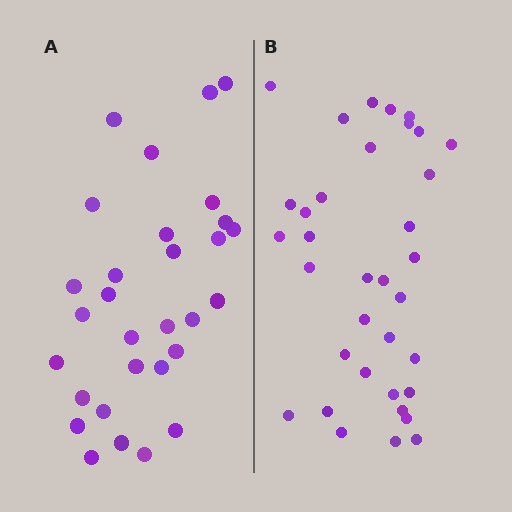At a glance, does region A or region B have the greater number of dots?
Region B (the right region) has more dots.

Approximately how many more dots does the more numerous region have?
Region B has about 5 more dots than region A.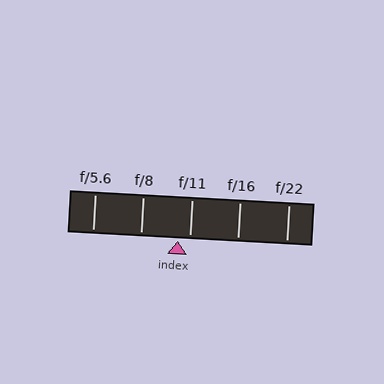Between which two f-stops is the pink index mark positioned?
The index mark is between f/8 and f/11.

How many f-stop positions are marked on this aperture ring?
There are 5 f-stop positions marked.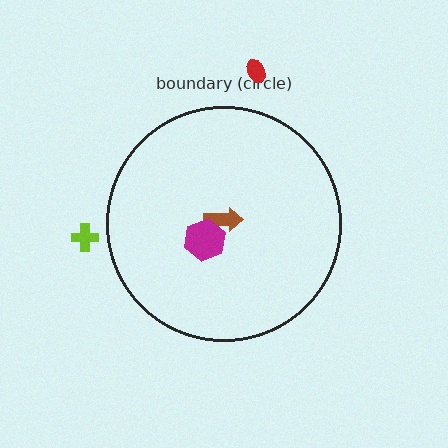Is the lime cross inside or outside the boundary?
Outside.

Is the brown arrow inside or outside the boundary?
Inside.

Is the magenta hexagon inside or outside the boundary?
Inside.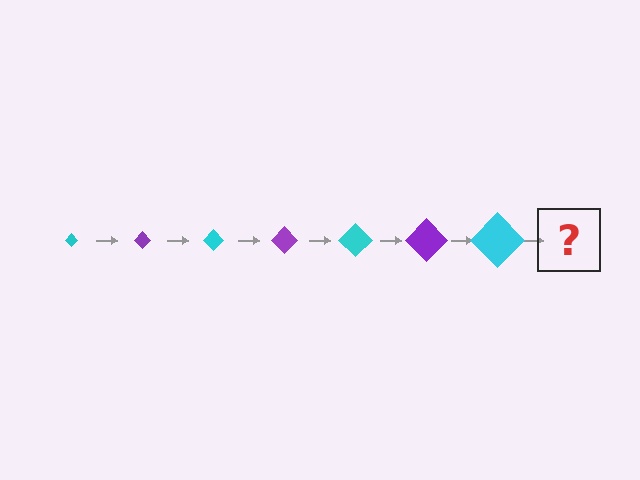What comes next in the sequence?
The next element should be a purple diamond, larger than the previous one.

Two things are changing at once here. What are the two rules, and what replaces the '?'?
The two rules are that the diamond grows larger each step and the color cycles through cyan and purple. The '?' should be a purple diamond, larger than the previous one.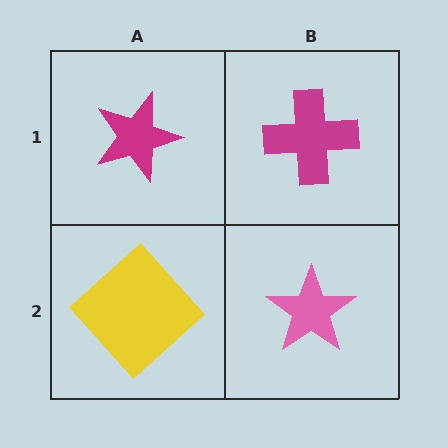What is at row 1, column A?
A magenta star.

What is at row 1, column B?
A magenta cross.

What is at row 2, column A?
A yellow diamond.